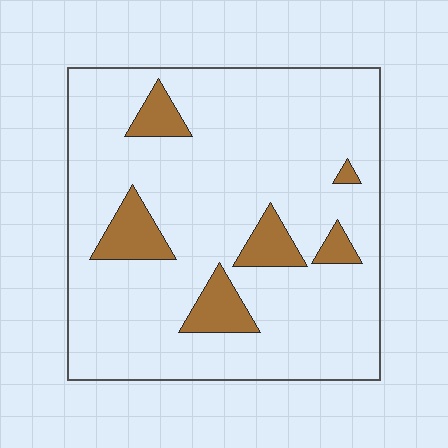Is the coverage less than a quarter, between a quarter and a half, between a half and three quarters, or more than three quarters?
Less than a quarter.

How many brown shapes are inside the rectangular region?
6.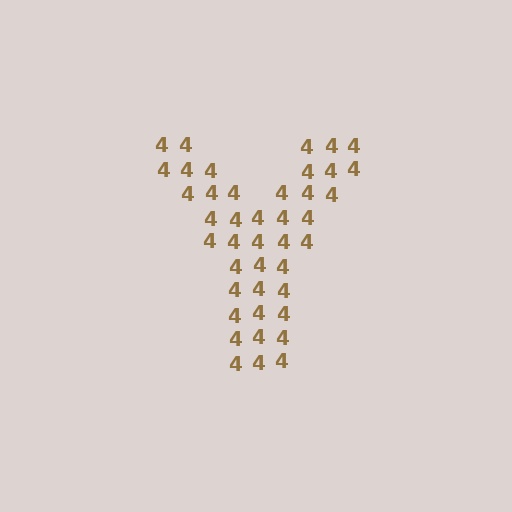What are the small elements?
The small elements are digit 4's.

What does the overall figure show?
The overall figure shows the letter Y.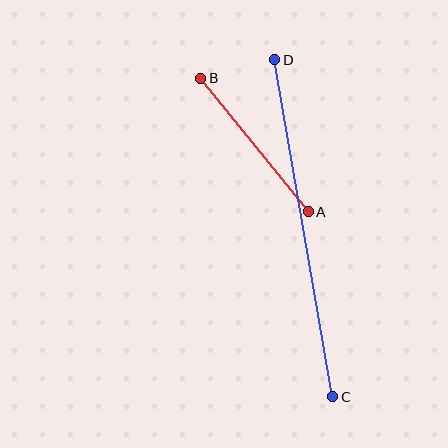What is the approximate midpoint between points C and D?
The midpoint is at approximately (304, 228) pixels.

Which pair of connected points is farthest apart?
Points C and D are farthest apart.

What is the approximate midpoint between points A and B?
The midpoint is at approximately (254, 145) pixels.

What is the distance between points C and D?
The distance is approximately 342 pixels.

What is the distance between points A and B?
The distance is approximately 172 pixels.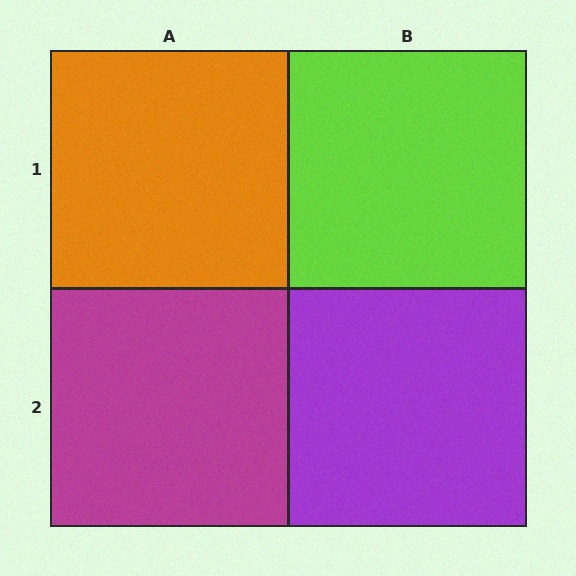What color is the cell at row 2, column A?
Magenta.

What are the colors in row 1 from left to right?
Orange, lime.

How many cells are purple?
1 cell is purple.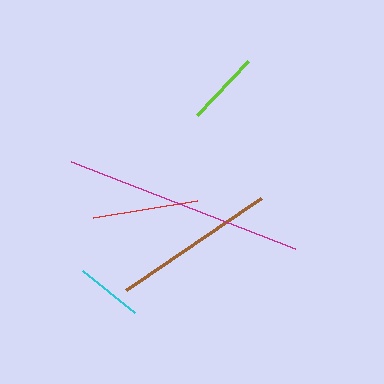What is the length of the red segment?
The red segment is approximately 105 pixels long.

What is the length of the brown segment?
The brown segment is approximately 163 pixels long.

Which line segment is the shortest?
The cyan line is the shortest at approximately 67 pixels.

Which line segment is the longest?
The magenta line is the longest at approximately 241 pixels.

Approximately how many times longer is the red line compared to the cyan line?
The red line is approximately 1.6 times the length of the cyan line.